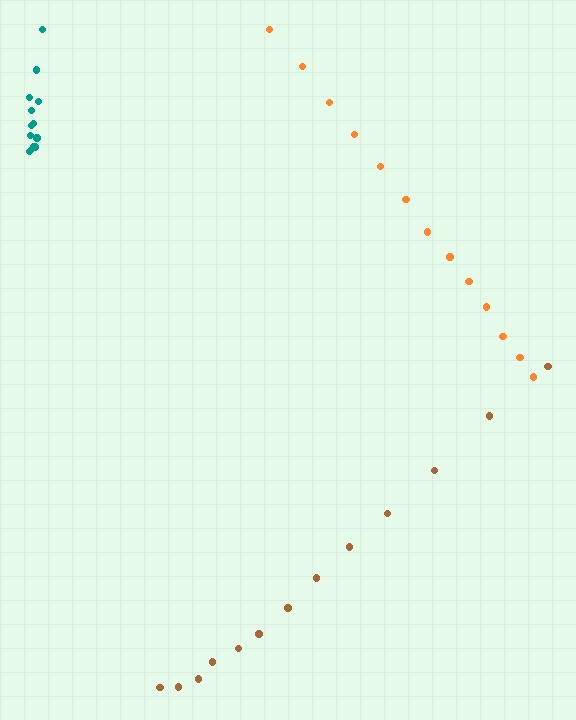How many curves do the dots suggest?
There are 3 distinct paths.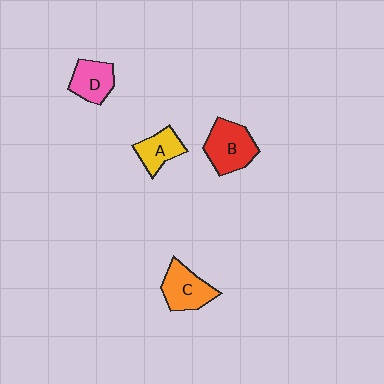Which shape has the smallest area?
Shape A (yellow).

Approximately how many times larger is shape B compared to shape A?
Approximately 1.5 times.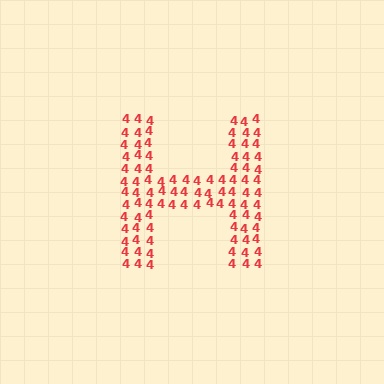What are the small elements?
The small elements are digit 4's.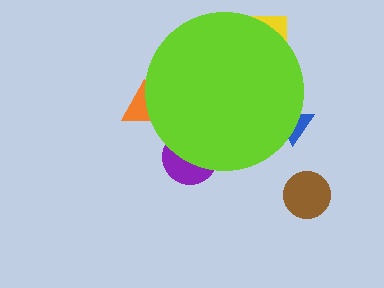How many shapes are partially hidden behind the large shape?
4 shapes are partially hidden.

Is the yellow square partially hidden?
Yes, the yellow square is partially hidden behind the lime circle.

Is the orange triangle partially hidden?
Yes, the orange triangle is partially hidden behind the lime circle.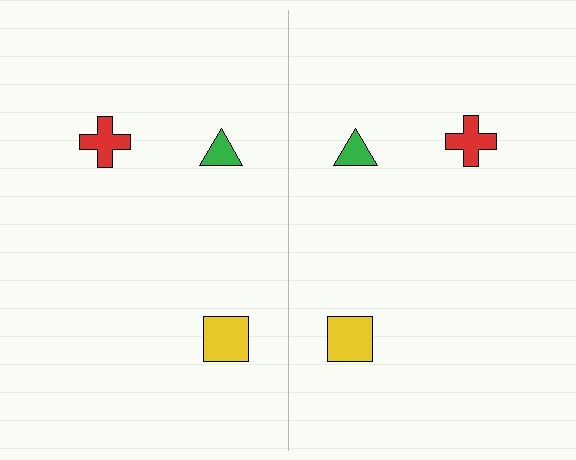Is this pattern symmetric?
Yes, this pattern has bilateral (reflection) symmetry.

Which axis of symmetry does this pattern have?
The pattern has a vertical axis of symmetry running through the center of the image.